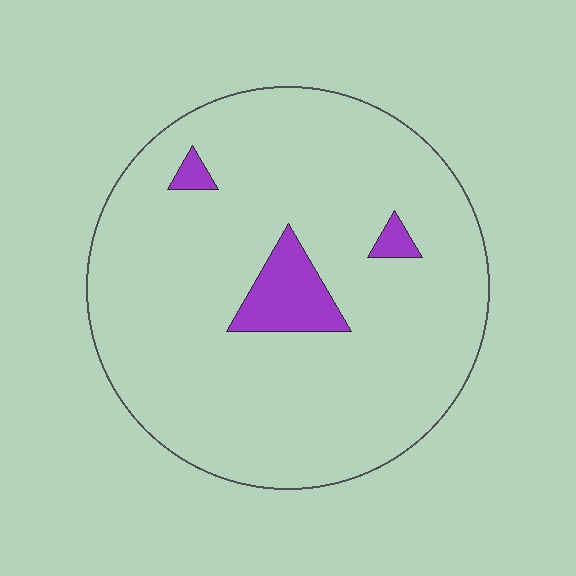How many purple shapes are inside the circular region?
3.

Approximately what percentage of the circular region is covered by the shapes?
Approximately 5%.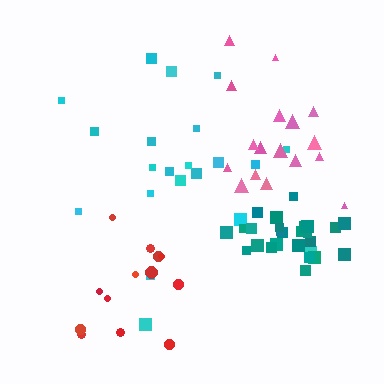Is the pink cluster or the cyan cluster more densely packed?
Pink.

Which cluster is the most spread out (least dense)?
Cyan.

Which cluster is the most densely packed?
Teal.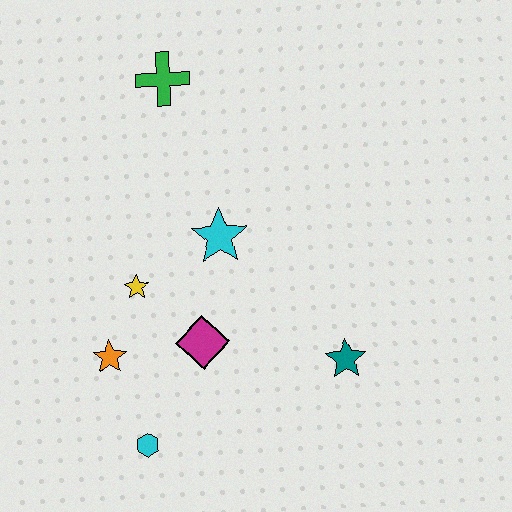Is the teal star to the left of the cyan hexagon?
No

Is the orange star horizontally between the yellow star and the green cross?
No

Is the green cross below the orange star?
No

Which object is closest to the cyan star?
The yellow star is closest to the cyan star.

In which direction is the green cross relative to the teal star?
The green cross is above the teal star.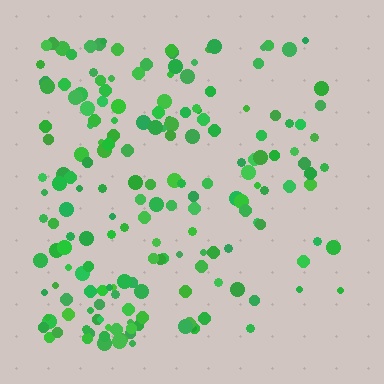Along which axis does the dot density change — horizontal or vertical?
Horizontal.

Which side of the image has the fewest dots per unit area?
The right.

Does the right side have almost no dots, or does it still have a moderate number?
Still a moderate number, just noticeably fewer than the left.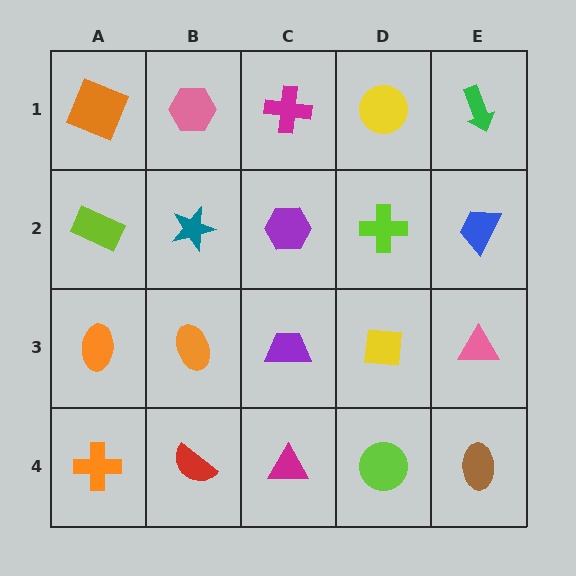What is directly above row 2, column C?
A magenta cross.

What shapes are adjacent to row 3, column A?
A lime rectangle (row 2, column A), an orange cross (row 4, column A), an orange ellipse (row 3, column B).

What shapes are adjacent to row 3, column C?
A purple hexagon (row 2, column C), a magenta triangle (row 4, column C), an orange ellipse (row 3, column B), a yellow square (row 3, column D).